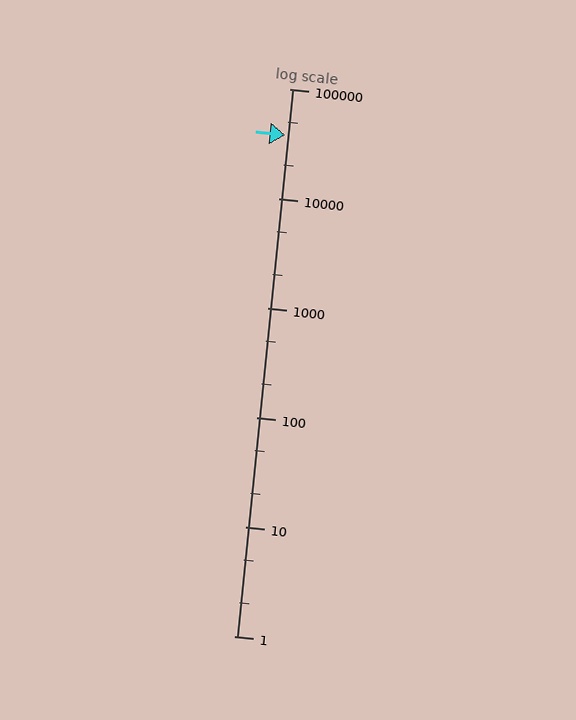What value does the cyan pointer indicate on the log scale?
The pointer indicates approximately 38000.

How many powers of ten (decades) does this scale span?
The scale spans 5 decades, from 1 to 100000.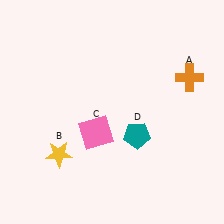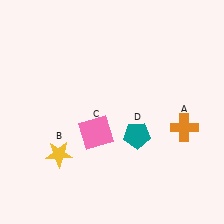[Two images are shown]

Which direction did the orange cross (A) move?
The orange cross (A) moved down.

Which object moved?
The orange cross (A) moved down.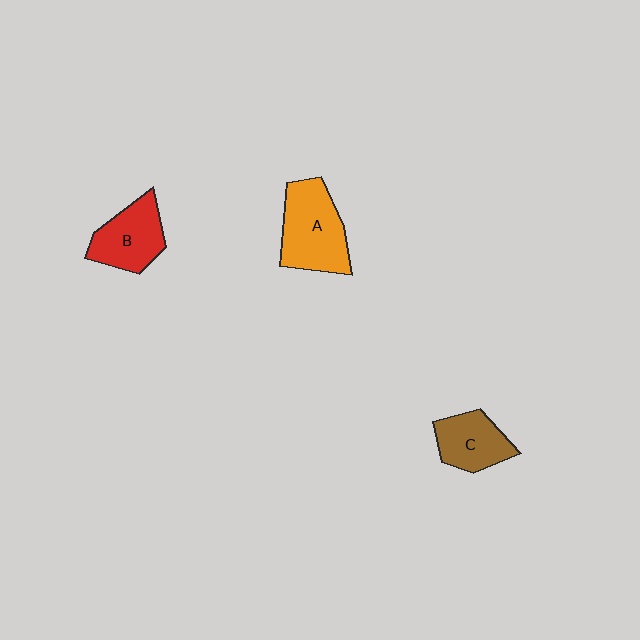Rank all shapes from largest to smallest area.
From largest to smallest: A (orange), B (red), C (brown).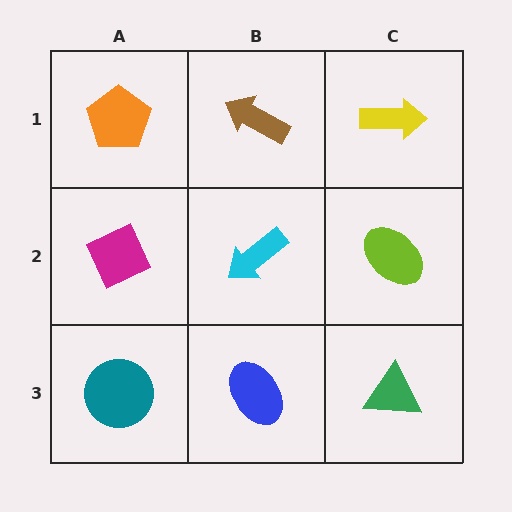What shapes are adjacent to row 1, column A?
A magenta diamond (row 2, column A), a brown arrow (row 1, column B).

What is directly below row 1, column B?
A cyan arrow.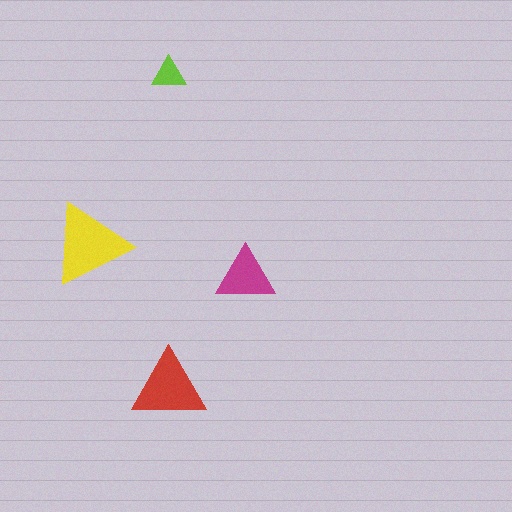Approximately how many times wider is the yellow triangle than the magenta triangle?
About 1.5 times wider.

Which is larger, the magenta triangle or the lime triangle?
The magenta one.